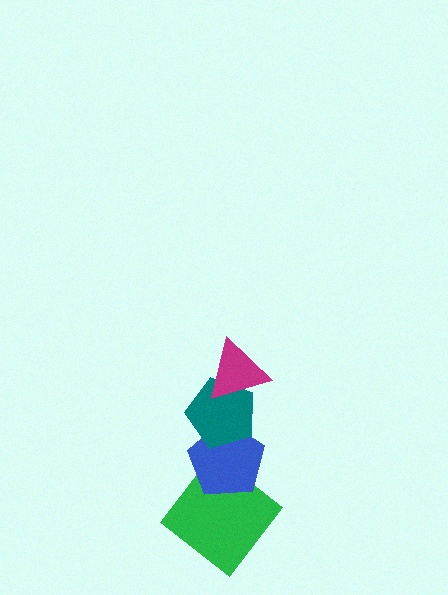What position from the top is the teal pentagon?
The teal pentagon is 2nd from the top.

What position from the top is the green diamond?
The green diamond is 4th from the top.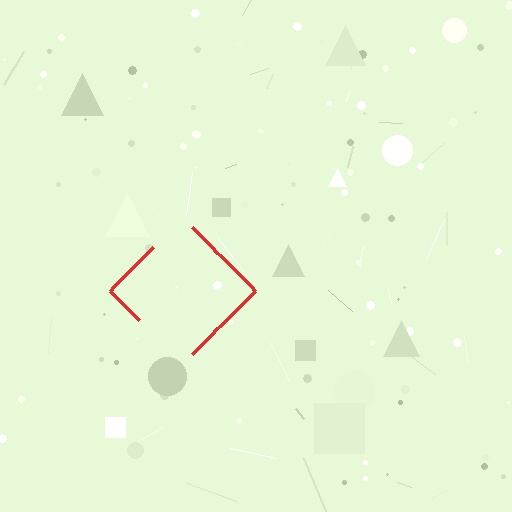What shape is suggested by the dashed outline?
The dashed outline suggests a diamond.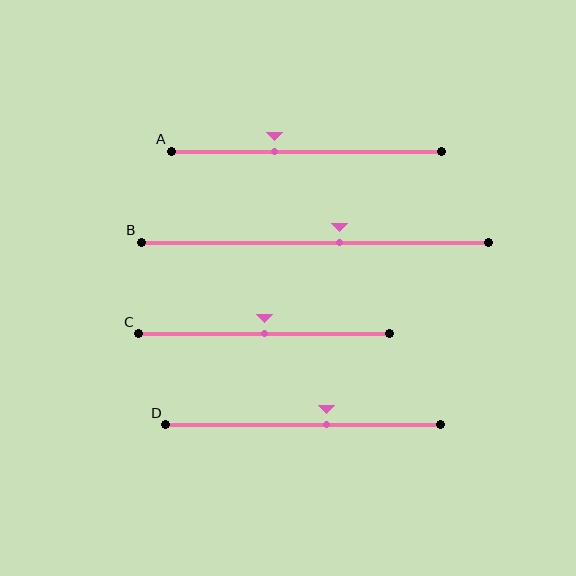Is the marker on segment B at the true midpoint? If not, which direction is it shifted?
No, the marker on segment B is shifted to the right by about 7% of the segment length.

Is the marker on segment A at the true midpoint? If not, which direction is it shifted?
No, the marker on segment A is shifted to the left by about 12% of the segment length.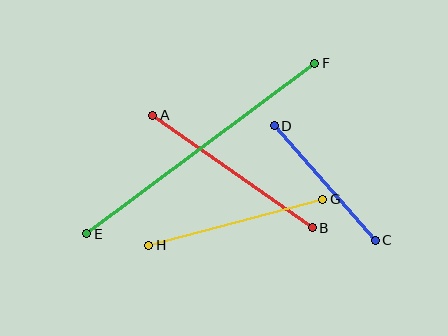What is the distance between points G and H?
The distance is approximately 180 pixels.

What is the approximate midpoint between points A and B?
The midpoint is at approximately (233, 172) pixels.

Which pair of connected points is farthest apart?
Points E and F are farthest apart.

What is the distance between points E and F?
The distance is approximately 285 pixels.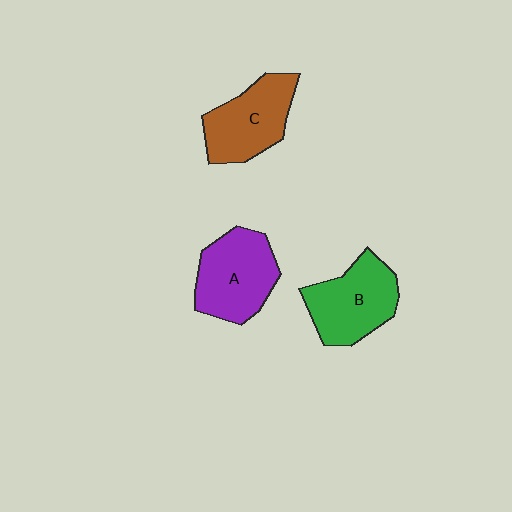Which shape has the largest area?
Shape A (purple).